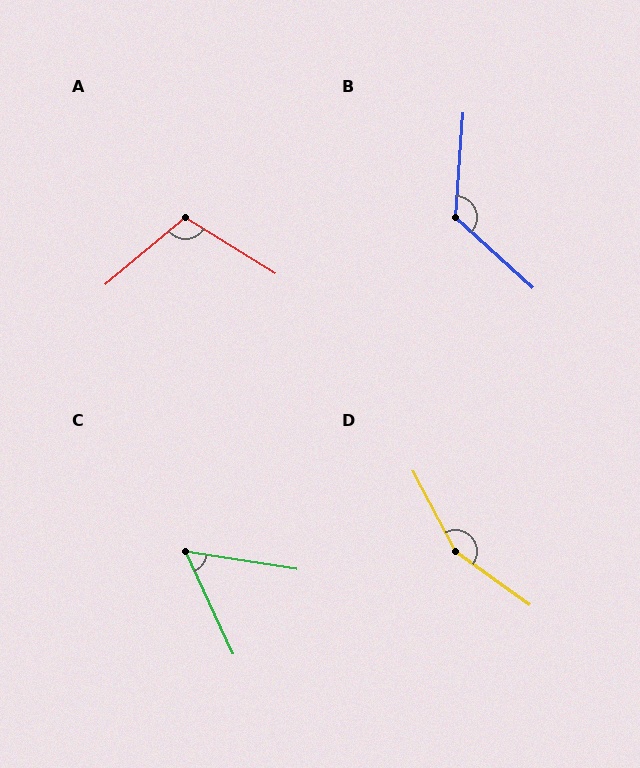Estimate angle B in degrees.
Approximately 128 degrees.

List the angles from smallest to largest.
C (56°), A (109°), B (128°), D (153°).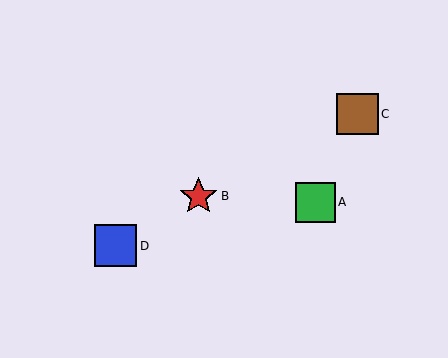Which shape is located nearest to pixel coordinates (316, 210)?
The green square (labeled A) at (315, 202) is nearest to that location.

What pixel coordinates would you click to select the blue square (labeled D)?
Click at (116, 246) to select the blue square D.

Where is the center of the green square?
The center of the green square is at (315, 202).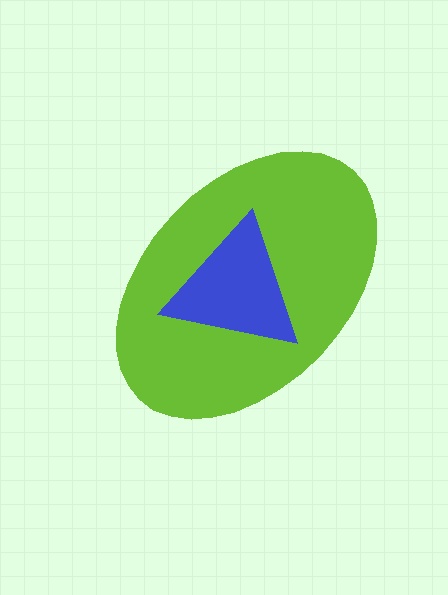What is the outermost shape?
The lime ellipse.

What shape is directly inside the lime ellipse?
The blue triangle.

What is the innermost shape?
The blue triangle.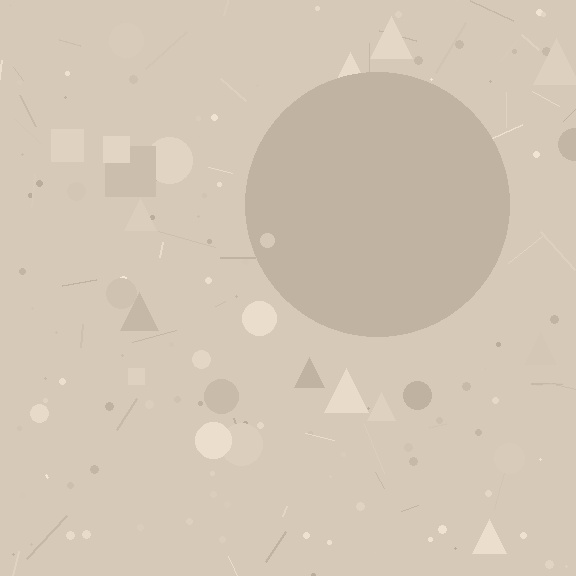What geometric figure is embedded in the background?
A circle is embedded in the background.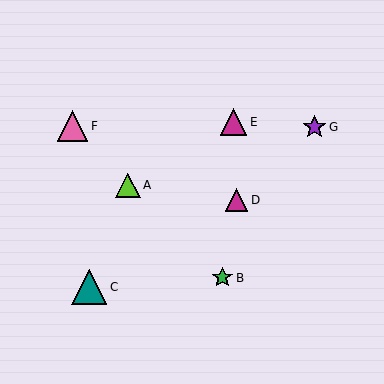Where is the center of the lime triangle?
The center of the lime triangle is at (128, 185).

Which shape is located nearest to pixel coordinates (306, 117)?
The purple star (labeled G) at (314, 127) is nearest to that location.